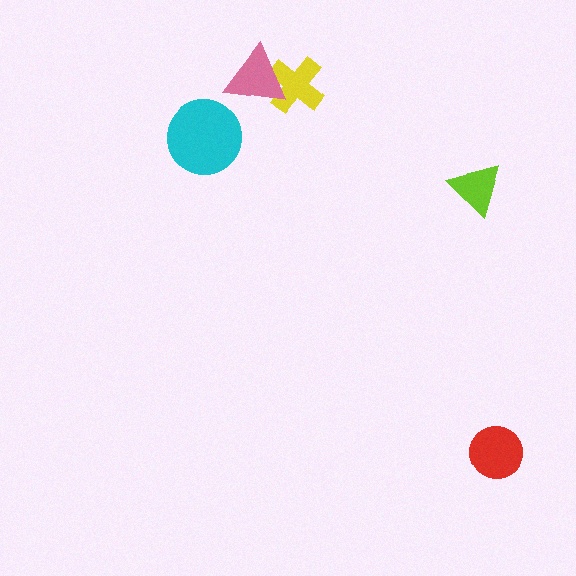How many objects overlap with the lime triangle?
0 objects overlap with the lime triangle.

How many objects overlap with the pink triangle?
1 object overlaps with the pink triangle.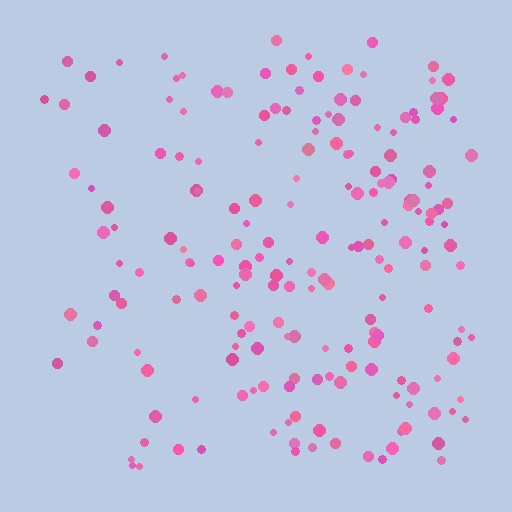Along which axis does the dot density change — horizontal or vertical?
Horizontal.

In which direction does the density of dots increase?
From left to right, with the right side densest.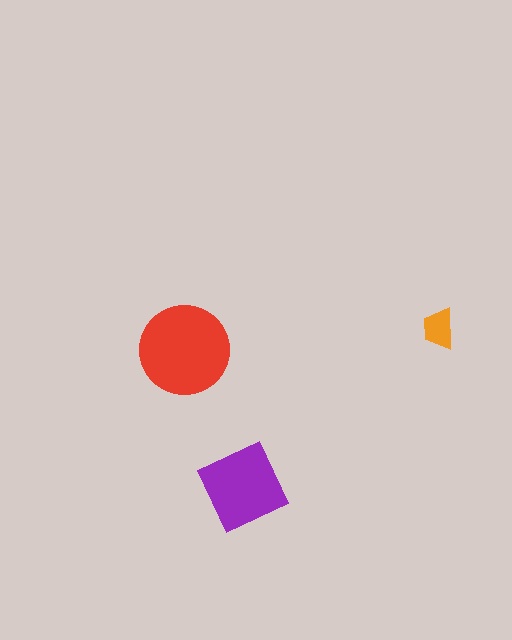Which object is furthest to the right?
The orange trapezoid is rightmost.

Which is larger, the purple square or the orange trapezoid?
The purple square.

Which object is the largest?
The red circle.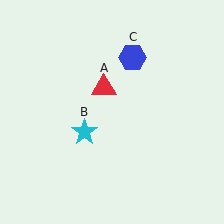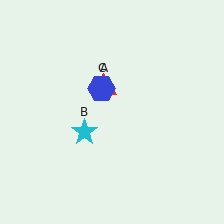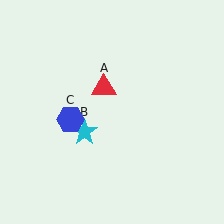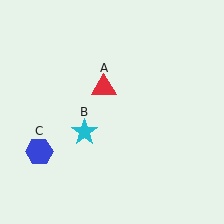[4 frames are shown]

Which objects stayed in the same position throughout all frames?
Red triangle (object A) and cyan star (object B) remained stationary.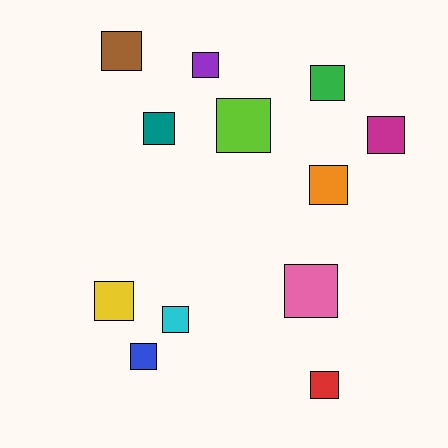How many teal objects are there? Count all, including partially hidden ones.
There is 1 teal object.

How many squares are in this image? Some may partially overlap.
There are 12 squares.